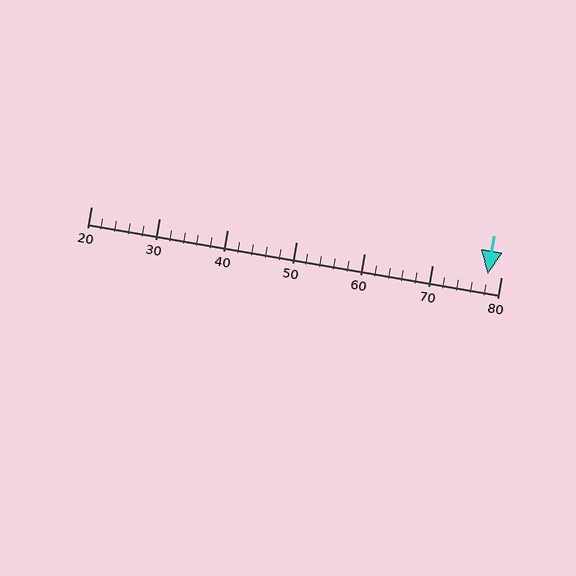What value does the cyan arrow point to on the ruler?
The cyan arrow points to approximately 78.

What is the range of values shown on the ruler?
The ruler shows values from 20 to 80.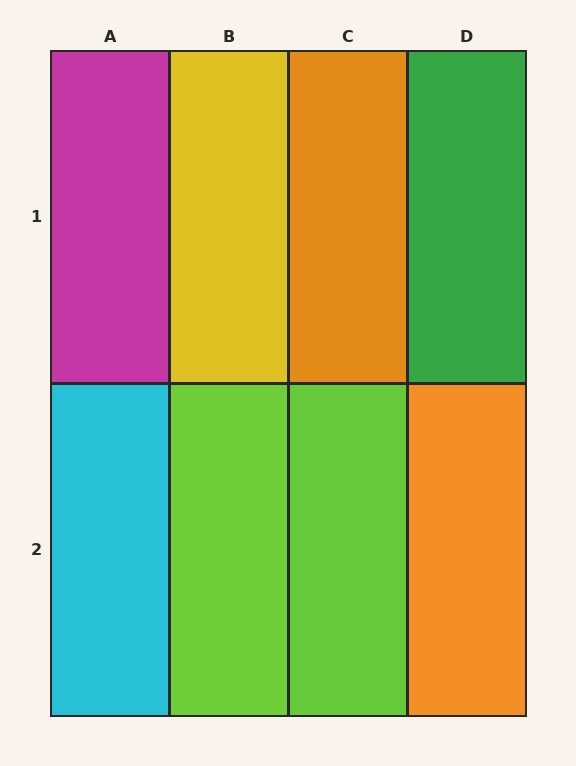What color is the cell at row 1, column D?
Green.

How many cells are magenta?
1 cell is magenta.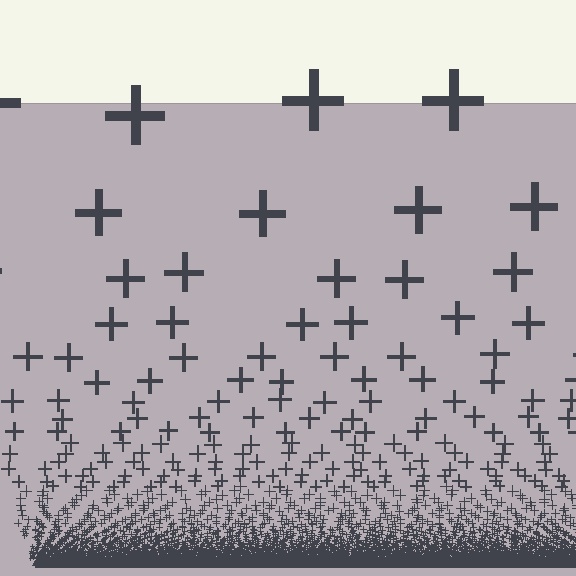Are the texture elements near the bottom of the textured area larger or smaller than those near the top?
Smaller. The gradient is inverted — elements near the bottom are smaller and denser.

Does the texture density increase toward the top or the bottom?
Density increases toward the bottom.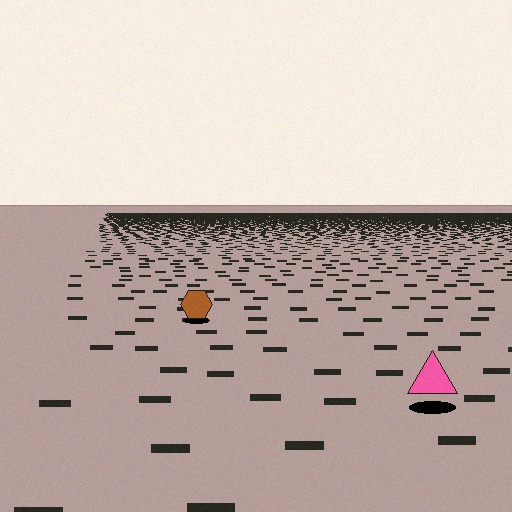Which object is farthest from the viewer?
The brown hexagon is farthest from the viewer. It appears smaller and the ground texture around it is denser.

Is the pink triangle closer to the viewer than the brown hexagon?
Yes. The pink triangle is closer — you can tell from the texture gradient: the ground texture is coarser near it.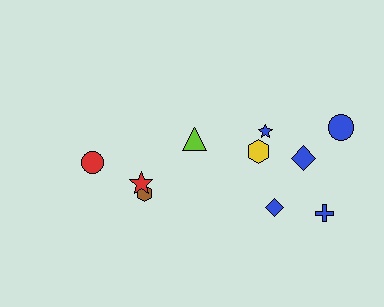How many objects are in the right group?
There are 6 objects.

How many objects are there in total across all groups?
There are 10 objects.